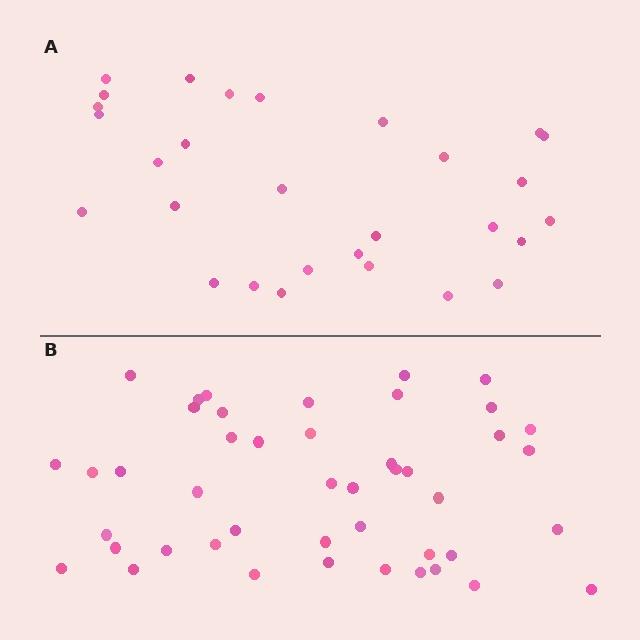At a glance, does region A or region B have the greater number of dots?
Region B (the bottom region) has more dots.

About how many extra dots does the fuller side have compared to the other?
Region B has approximately 15 more dots than region A.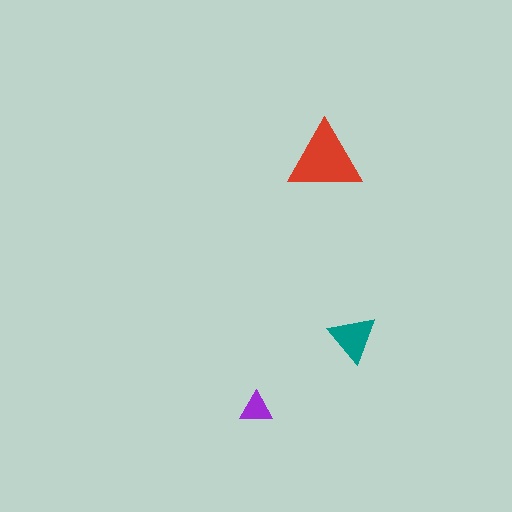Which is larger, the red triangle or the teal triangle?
The red one.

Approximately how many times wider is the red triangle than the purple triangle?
About 2.5 times wider.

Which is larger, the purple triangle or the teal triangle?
The teal one.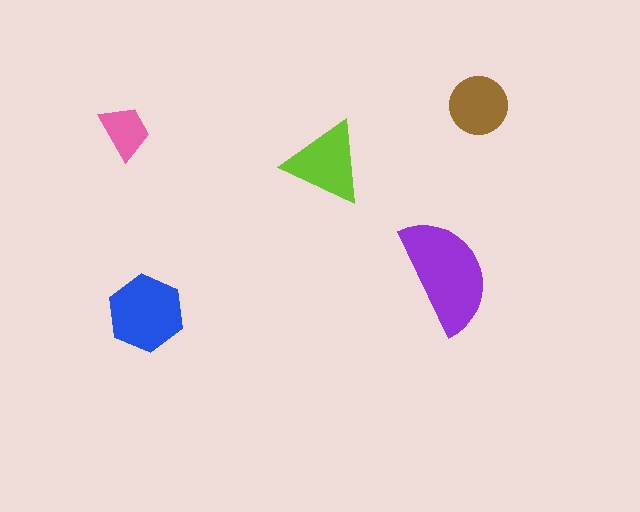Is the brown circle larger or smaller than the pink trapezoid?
Larger.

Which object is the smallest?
The pink trapezoid.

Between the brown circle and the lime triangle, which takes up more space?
The lime triangle.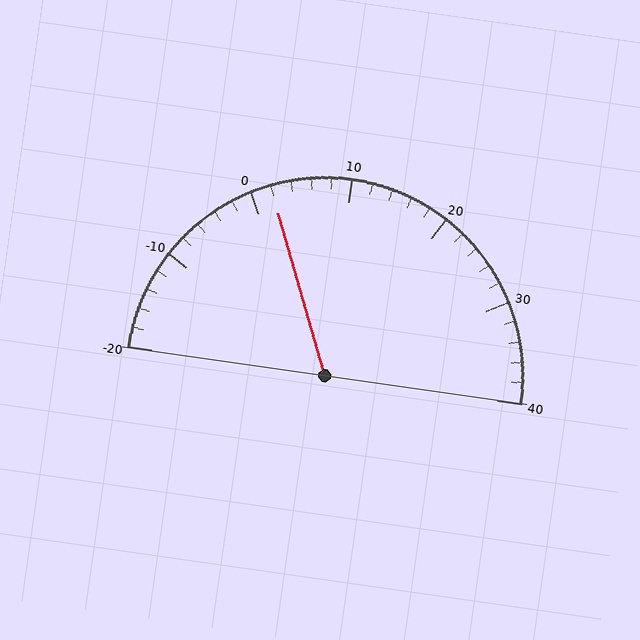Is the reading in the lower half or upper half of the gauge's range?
The reading is in the lower half of the range (-20 to 40).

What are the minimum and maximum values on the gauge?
The gauge ranges from -20 to 40.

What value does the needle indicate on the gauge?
The needle indicates approximately 2.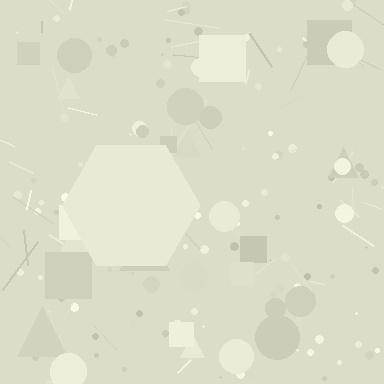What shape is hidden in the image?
A hexagon is hidden in the image.